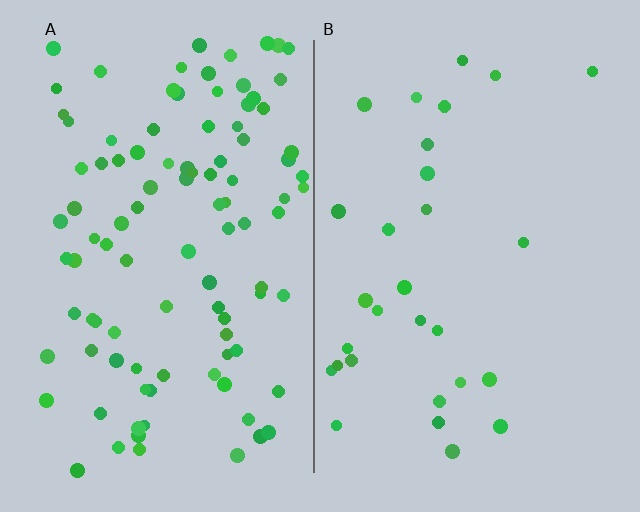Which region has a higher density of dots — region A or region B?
A (the left).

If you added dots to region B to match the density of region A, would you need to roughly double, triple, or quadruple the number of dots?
Approximately triple.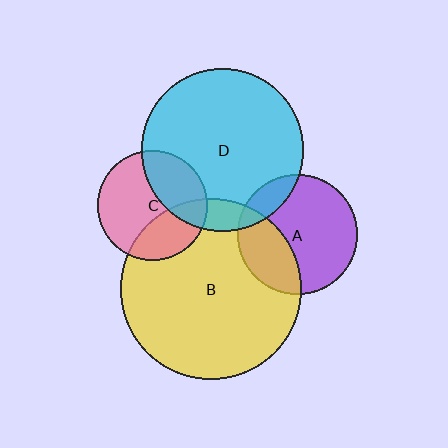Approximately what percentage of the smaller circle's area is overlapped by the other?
Approximately 10%.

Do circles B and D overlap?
Yes.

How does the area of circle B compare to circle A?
Approximately 2.3 times.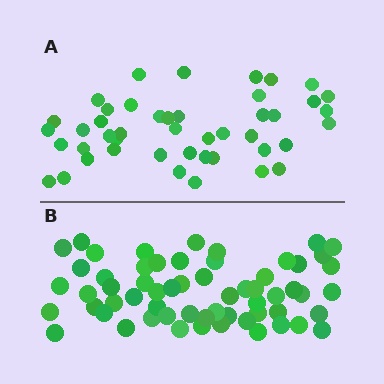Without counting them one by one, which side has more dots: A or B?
Region B (the bottom region) has more dots.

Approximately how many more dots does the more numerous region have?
Region B has approximately 15 more dots than region A.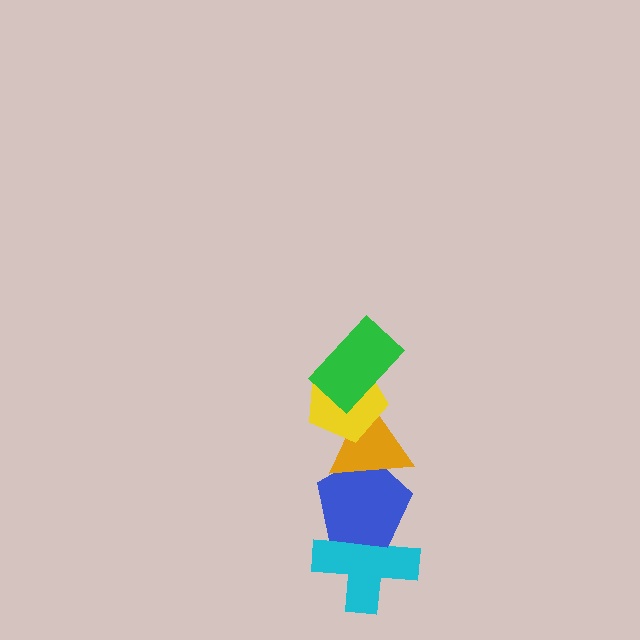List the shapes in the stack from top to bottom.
From top to bottom: the green rectangle, the yellow pentagon, the orange triangle, the blue pentagon, the cyan cross.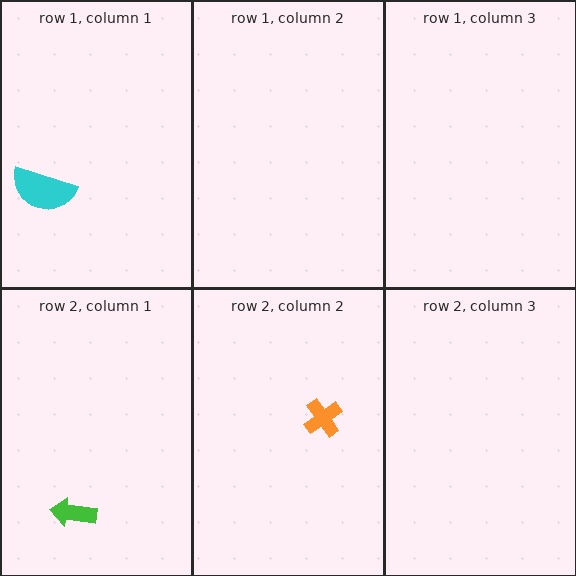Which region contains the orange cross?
The row 2, column 2 region.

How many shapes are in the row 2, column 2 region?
1.